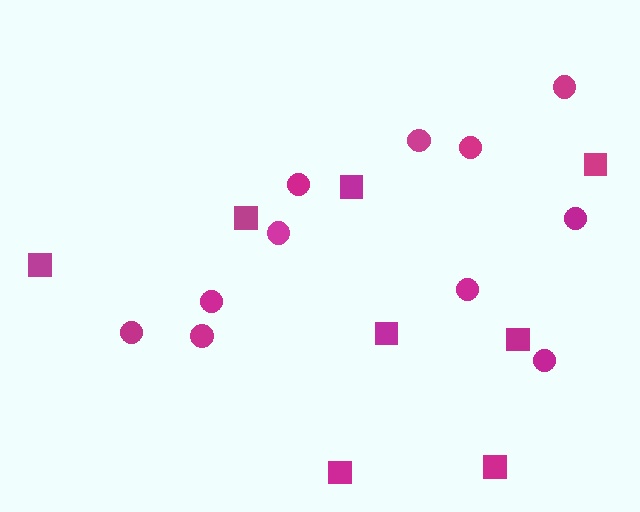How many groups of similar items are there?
There are 2 groups: one group of squares (8) and one group of circles (11).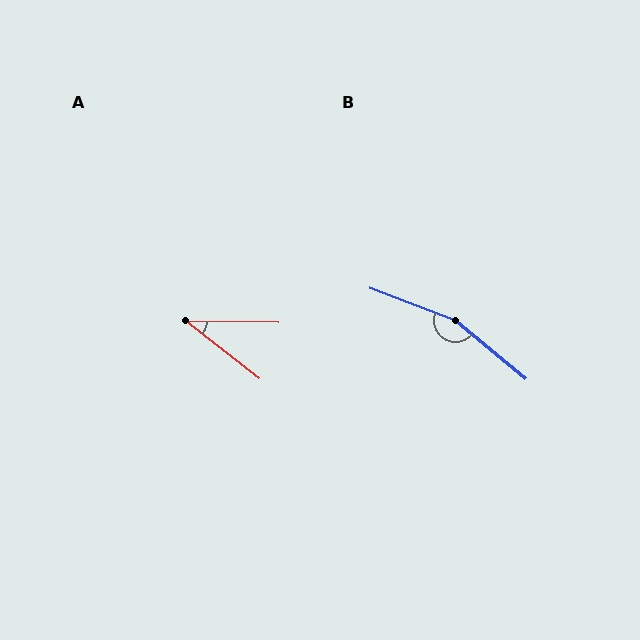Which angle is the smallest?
A, at approximately 37 degrees.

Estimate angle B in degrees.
Approximately 161 degrees.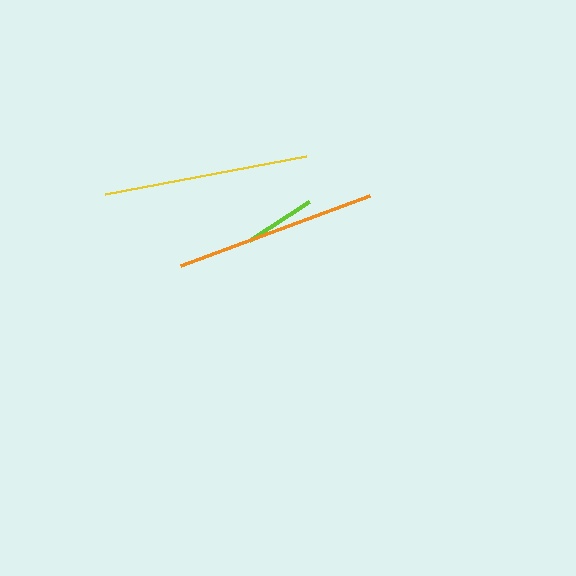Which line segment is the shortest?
The lime line is the shortest at approximately 72 pixels.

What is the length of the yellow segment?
The yellow segment is approximately 204 pixels long.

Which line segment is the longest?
The yellow line is the longest at approximately 204 pixels.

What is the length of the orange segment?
The orange segment is approximately 202 pixels long.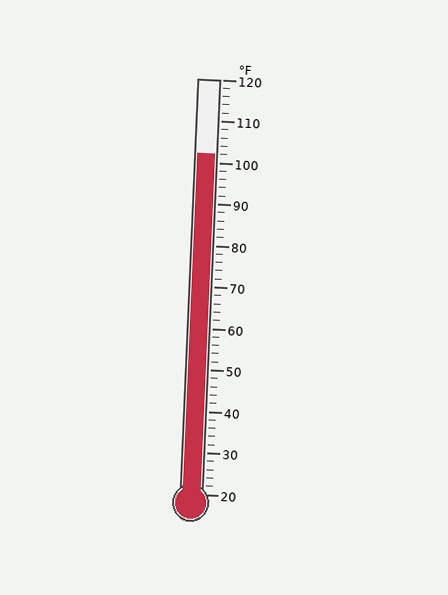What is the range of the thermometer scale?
The thermometer scale ranges from 20°F to 120°F.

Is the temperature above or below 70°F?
The temperature is above 70°F.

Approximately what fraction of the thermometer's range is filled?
The thermometer is filled to approximately 80% of its range.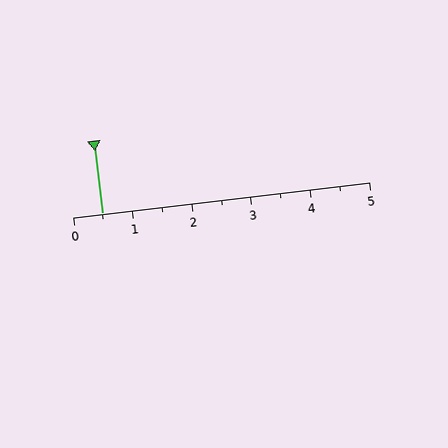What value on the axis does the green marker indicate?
The marker indicates approximately 0.5.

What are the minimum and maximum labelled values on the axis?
The axis runs from 0 to 5.